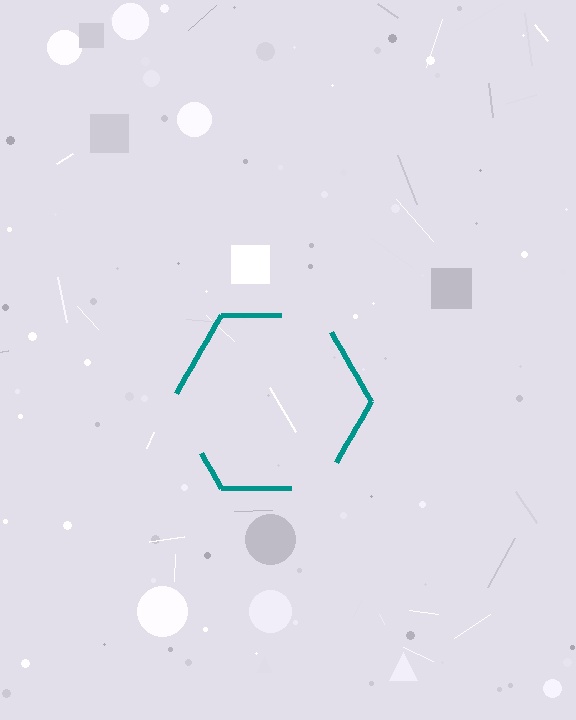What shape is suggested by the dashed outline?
The dashed outline suggests a hexagon.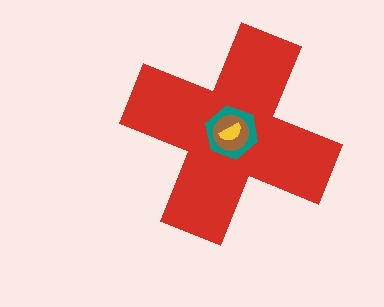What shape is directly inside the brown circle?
The yellow semicircle.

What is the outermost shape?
The red cross.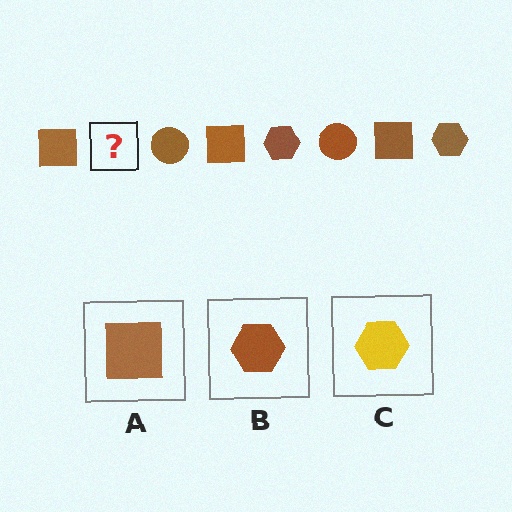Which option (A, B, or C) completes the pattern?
B.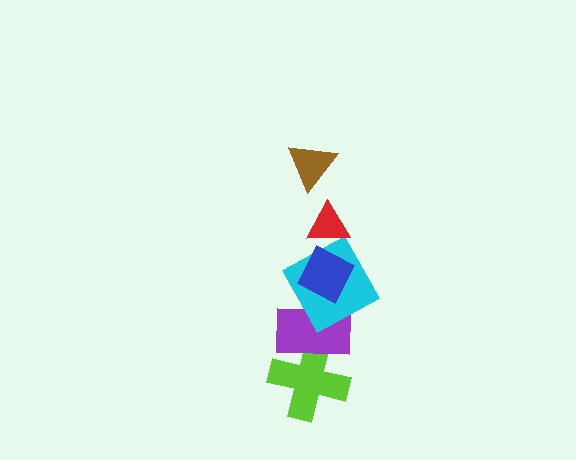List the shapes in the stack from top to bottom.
From top to bottom: the brown triangle, the red triangle, the blue diamond, the cyan square, the purple rectangle, the lime cross.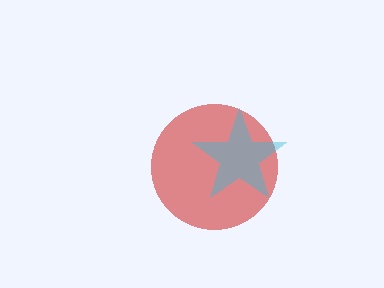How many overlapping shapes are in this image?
There are 2 overlapping shapes in the image.